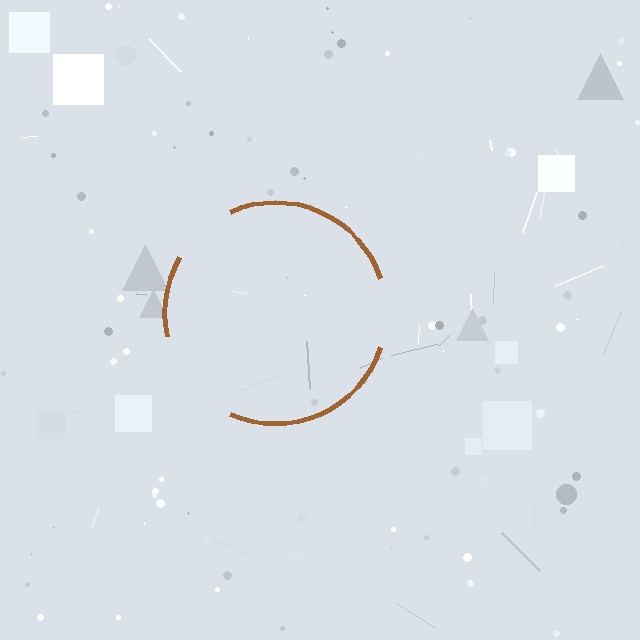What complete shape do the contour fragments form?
The contour fragments form a circle.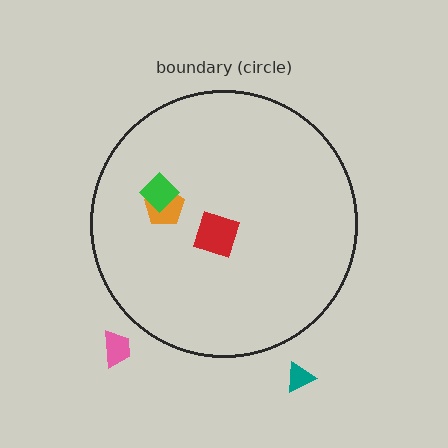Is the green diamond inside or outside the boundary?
Inside.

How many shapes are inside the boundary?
3 inside, 2 outside.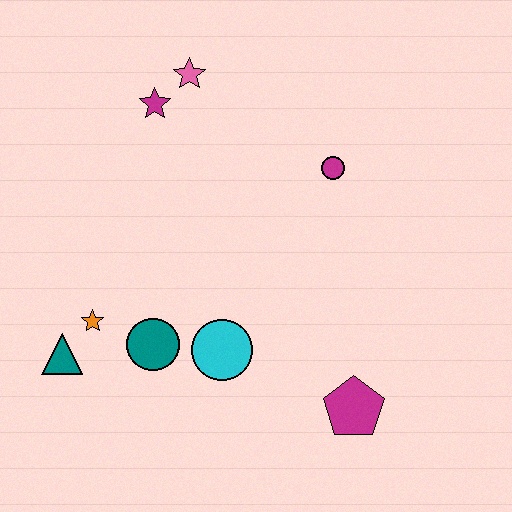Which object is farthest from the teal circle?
The pink star is farthest from the teal circle.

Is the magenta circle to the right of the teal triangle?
Yes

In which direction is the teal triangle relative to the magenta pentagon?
The teal triangle is to the left of the magenta pentagon.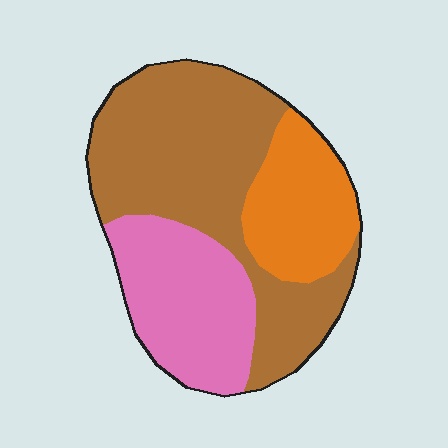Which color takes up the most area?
Brown, at roughly 50%.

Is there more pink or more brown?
Brown.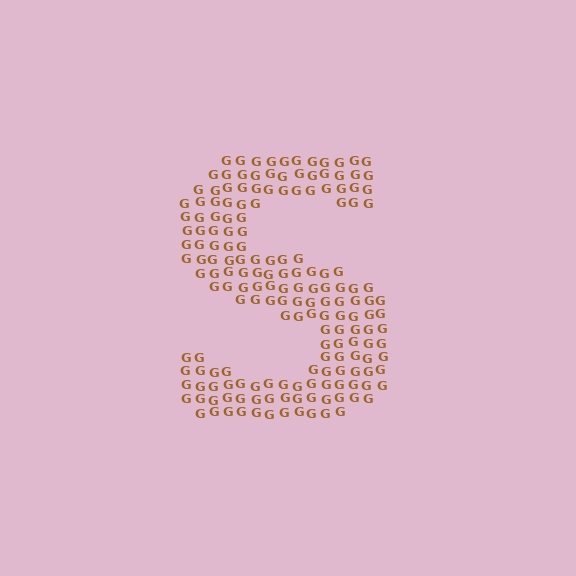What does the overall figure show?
The overall figure shows the letter S.